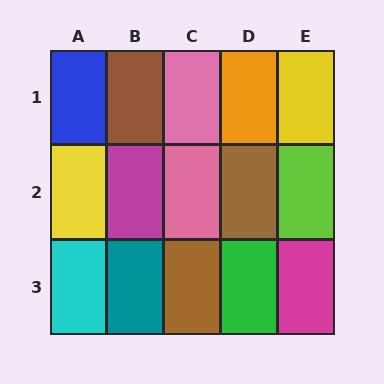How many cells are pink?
2 cells are pink.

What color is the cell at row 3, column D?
Green.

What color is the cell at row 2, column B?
Magenta.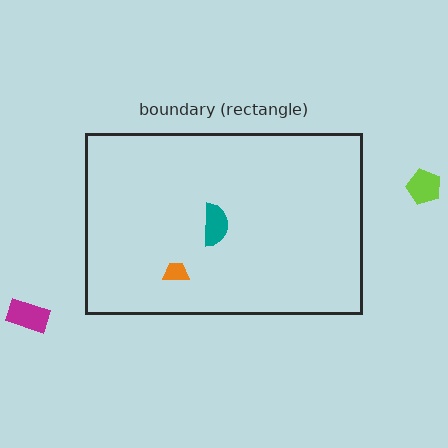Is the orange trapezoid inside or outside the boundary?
Inside.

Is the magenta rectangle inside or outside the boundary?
Outside.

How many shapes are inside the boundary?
2 inside, 2 outside.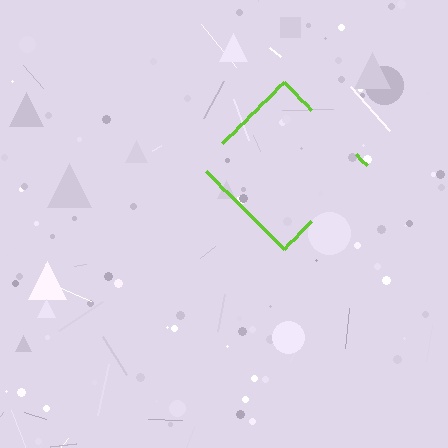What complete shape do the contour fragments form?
The contour fragments form a diamond.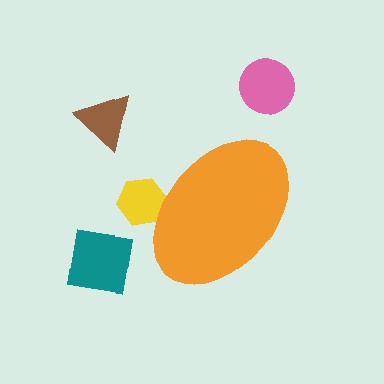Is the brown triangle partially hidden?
No, the brown triangle is fully visible.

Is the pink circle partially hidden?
No, the pink circle is fully visible.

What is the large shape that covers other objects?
An orange ellipse.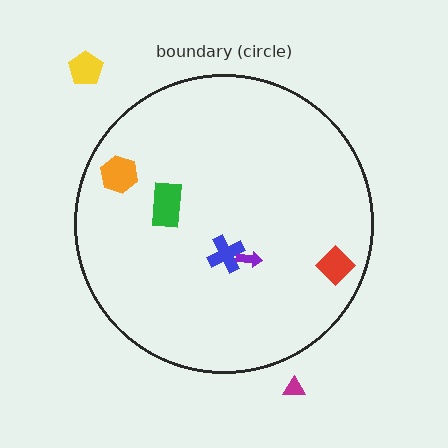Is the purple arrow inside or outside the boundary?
Inside.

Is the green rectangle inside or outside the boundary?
Inside.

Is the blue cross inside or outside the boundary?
Inside.